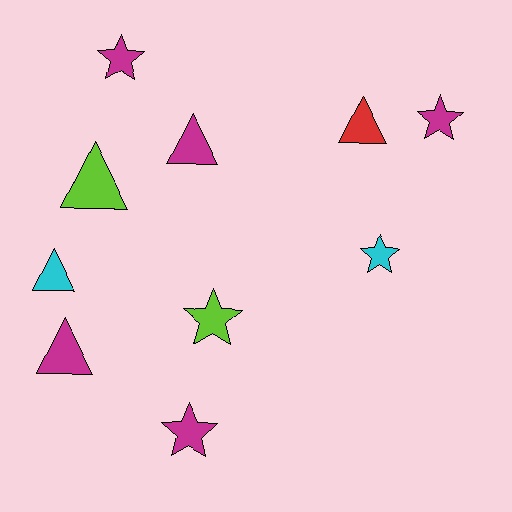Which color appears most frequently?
Magenta, with 5 objects.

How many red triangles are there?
There is 1 red triangle.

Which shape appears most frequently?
Star, with 5 objects.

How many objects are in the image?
There are 10 objects.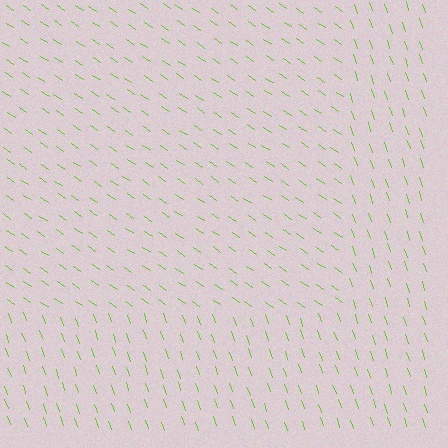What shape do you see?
I see a rectangle.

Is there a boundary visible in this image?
Yes, there is a texture boundary formed by a change in line orientation.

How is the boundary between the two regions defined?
The boundary is defined purely by a change in line orientation (approximately 38 degrees difference). All lines are the same color and thickness.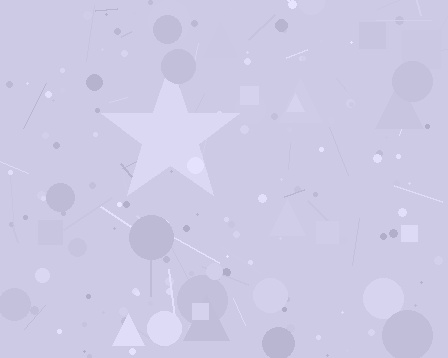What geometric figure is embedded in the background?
A star is embedded in the background.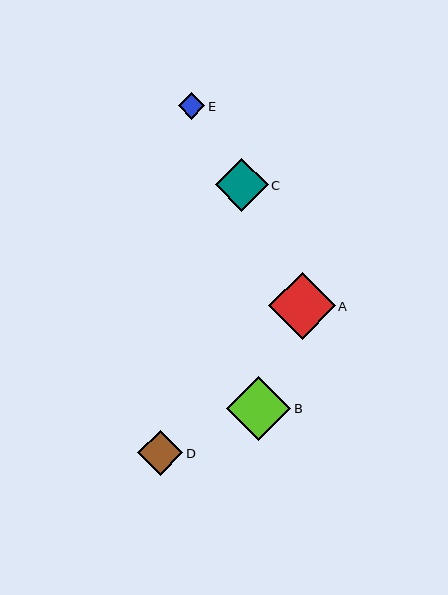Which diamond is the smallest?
Diamond E is the smallest with a size of approximately 27 pixels.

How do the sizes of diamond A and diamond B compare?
Diamond A and diamond B are approximately the same size.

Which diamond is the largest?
Diamond A is the largest with a size of approximately 67 pixels.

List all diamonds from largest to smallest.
From largest to smallest: A, B, C, D, E.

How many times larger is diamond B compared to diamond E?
Diamond B is approximately 2.4 times the size of diamond E.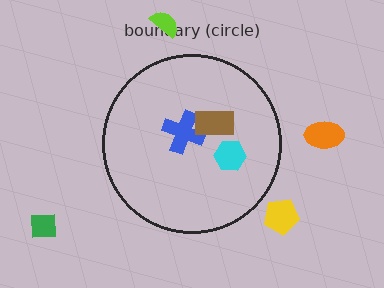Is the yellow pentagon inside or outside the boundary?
Outside.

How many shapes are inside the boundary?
3 inside, 4 outside.